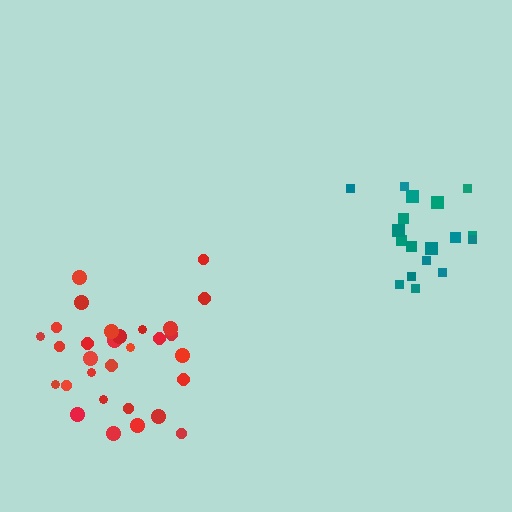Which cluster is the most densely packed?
Teal.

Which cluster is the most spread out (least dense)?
Red.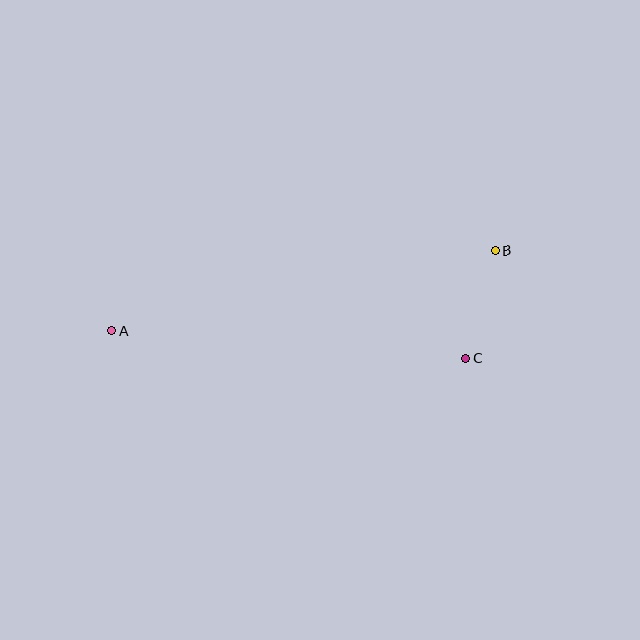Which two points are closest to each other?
Points B and C are closest to each other.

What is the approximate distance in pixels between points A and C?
The distance between A and C is approximately 355 pixels.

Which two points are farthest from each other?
Points A and B are farthest from each other.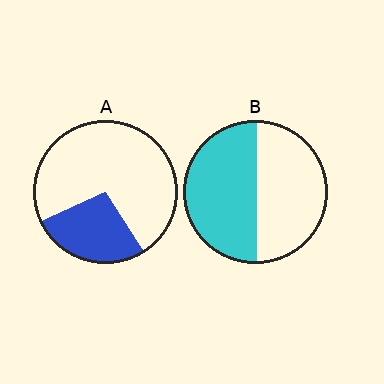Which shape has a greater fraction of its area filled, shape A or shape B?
Shape B.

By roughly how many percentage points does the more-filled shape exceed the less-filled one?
By roughly 25 percentage points (B over A).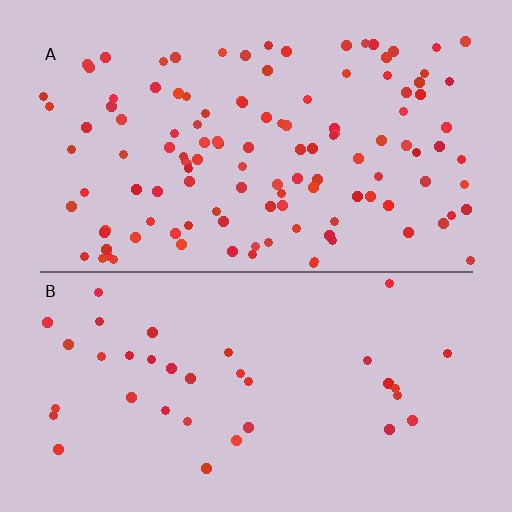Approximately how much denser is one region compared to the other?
Approximately 3.3× — region A over region B.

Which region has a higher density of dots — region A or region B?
A (the top).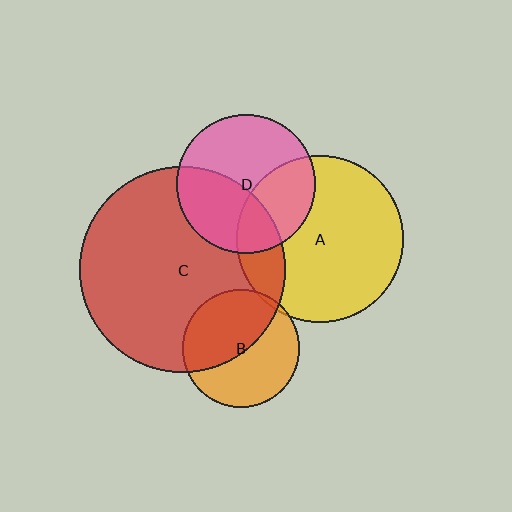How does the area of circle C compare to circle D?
Approximately 2.2 times.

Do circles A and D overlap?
Yes.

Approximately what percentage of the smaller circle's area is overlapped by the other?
Approximately 35%.